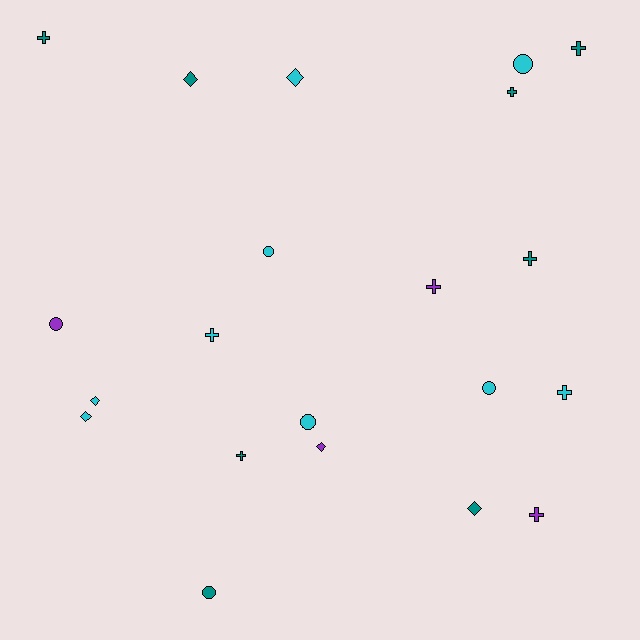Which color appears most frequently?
Cyan, with 9 objects.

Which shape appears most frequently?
Cross, with 9 objects.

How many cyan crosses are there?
There are 2 cyan crosses.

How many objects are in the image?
There are 21 objects.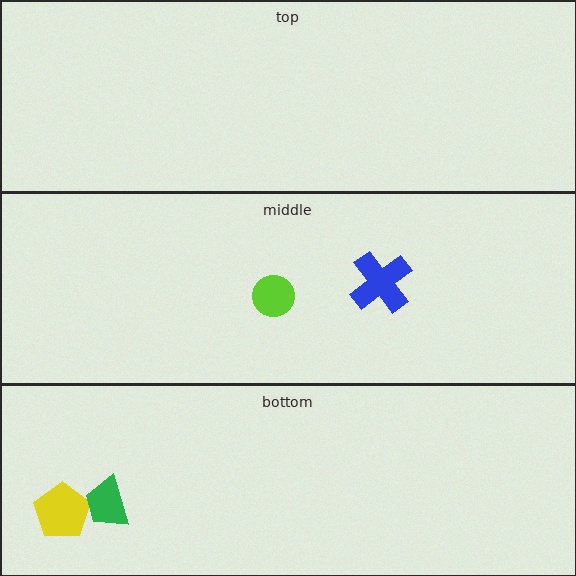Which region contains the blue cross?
The middle region.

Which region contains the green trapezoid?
The bottom region.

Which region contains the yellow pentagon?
The bottom region.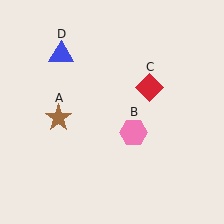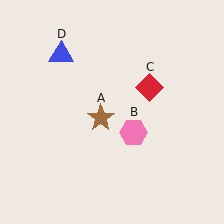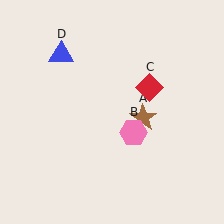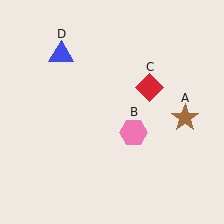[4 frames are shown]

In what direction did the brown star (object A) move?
The brown star (object A) moved right.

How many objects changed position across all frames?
1 object changed position: brown star (object A).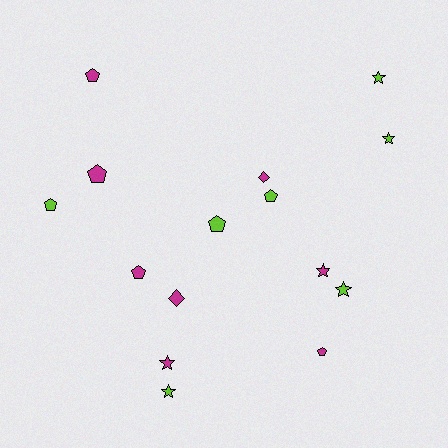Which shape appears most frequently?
Pentagon, with 7 objects.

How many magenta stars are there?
There are 2 magenta stars.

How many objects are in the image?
There are 15 objects.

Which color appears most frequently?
Magenta, with 8 objects.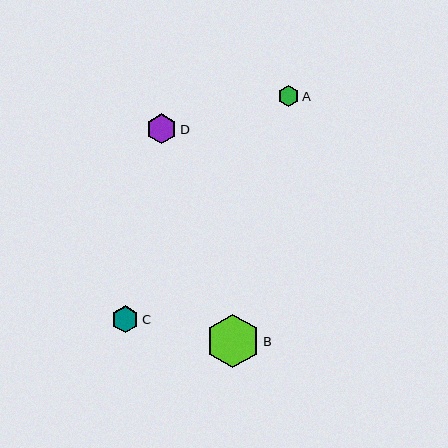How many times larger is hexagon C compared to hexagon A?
Hexagon C is approximately 1.3 times the size of hexagon A.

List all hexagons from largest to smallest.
From largest to smallest: B, D, C, A.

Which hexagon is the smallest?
Hexagon A is the smallest with a size of approximately 20 pixels.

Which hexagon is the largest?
Hexagon B is the largest with a size of approximately 54 pixels.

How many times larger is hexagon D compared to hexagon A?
Hexagon D is approximately 1.5 times the size of hexagon A.